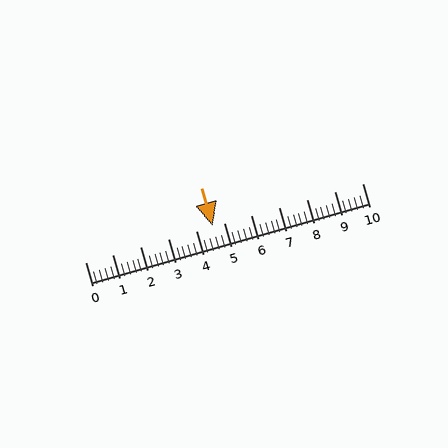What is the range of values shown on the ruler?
The ruler shows values from 0 to 10.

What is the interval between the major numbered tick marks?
The major tick marks are spaced 1 units apart.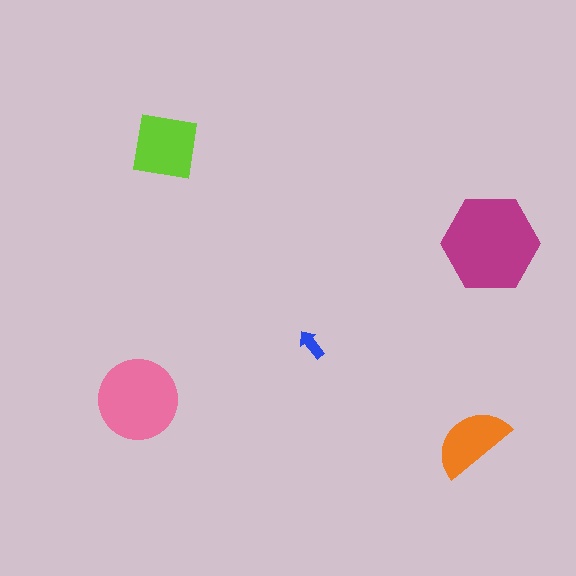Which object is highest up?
The lime square is topmost.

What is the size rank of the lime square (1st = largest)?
3rd.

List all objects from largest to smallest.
The magenta hexagon, the pink circle, the lime square, the orange semicircle, the blue arrow.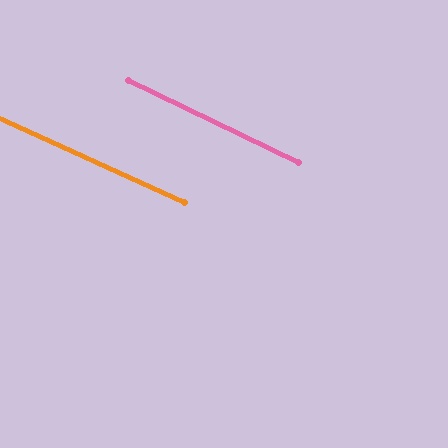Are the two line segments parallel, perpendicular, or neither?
Parallel — their directions differ by only 1.5°.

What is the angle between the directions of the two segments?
Approximately 1 degree.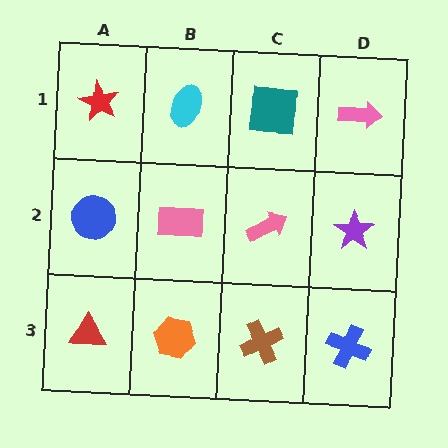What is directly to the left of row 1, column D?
A teal square.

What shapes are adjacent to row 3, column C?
A pink arrow (row 2, column C), an orange hexagon (row 3, column B), a blue cross (row 3, column D).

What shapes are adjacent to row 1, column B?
A pink rectangle (row 2, column B), a red star (row 1, column A), a teal square (row 1, column C).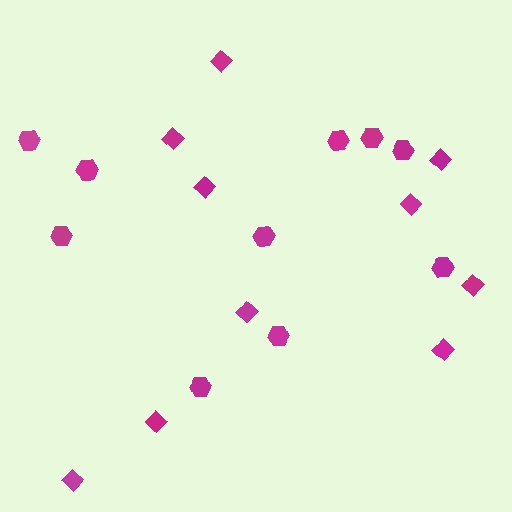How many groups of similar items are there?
There are 2 groups: one group of hexagons (10) and one group of diamonds (10).